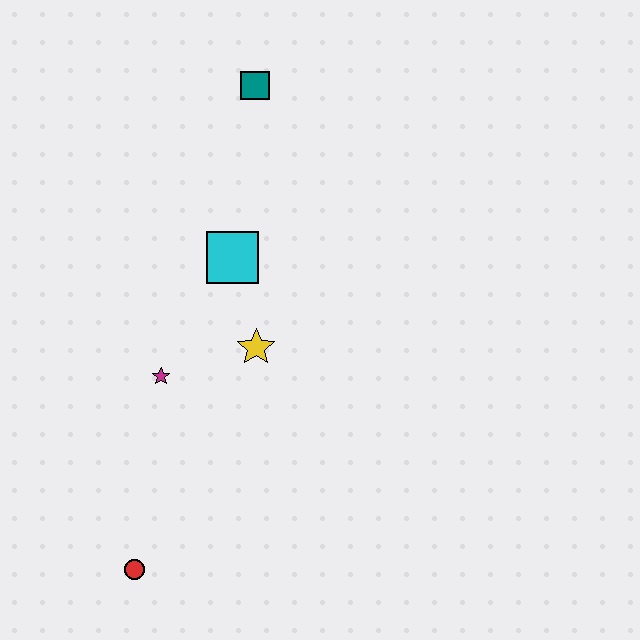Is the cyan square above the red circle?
Yes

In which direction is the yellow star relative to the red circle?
The yellow star is above the red circle.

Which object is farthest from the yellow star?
The teal square is farthest from the yellow star.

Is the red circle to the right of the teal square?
No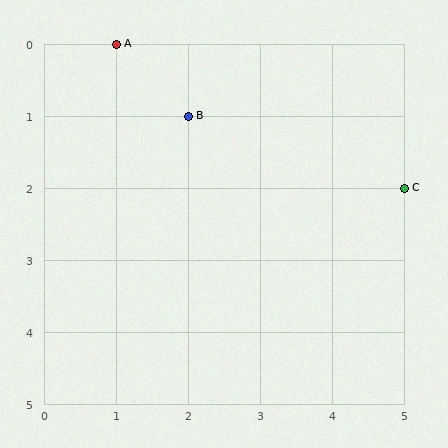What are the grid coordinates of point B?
Point B is at grid coordinates (2, 1).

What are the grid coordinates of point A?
Point A is at grid coordinates (1, 0).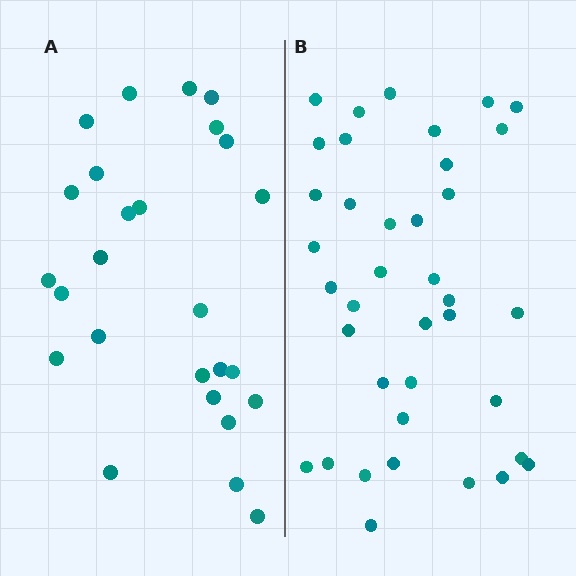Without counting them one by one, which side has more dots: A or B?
Region B (the right region) has more dots.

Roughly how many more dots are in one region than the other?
Region B has roughly 12 or so more dots than region A.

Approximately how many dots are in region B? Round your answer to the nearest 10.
About 40 dots. (The exact count is 38, which rounds to 40.)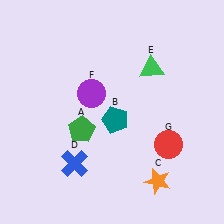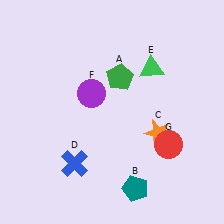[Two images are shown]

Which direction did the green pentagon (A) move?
The green pentagon (A) moved up.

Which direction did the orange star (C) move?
The orange star (C) moved up.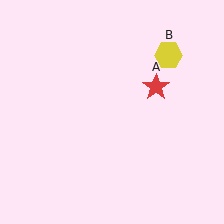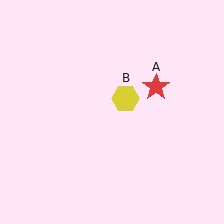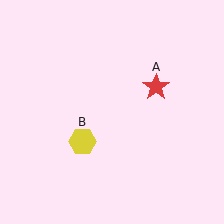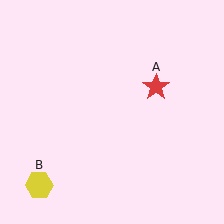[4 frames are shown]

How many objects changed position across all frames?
1 object changed position: yellow hexagon (object B).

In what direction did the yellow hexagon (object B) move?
The yellow hexagon (object B) moved down and to the left.